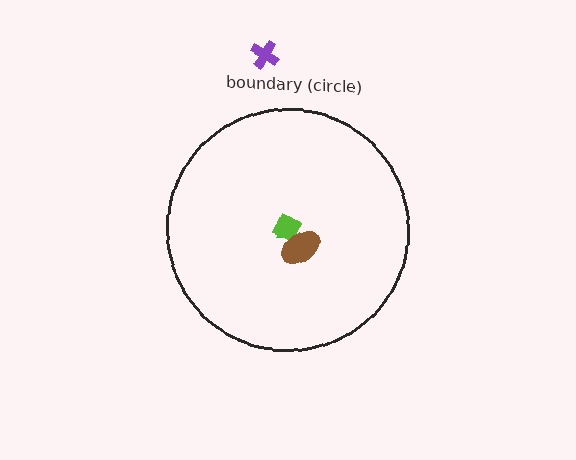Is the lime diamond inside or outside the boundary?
Inside.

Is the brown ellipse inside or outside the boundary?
Inside.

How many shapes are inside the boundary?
3 inside, 1 outside.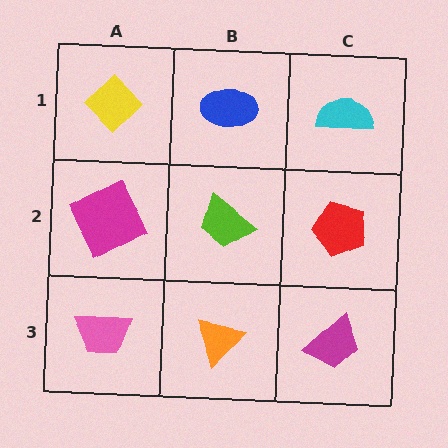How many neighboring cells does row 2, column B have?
4.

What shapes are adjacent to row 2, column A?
A yellow diamond (row 1, column A), a pink trapezoid (row 3, column A), a lime trapezoid (row 2, column B).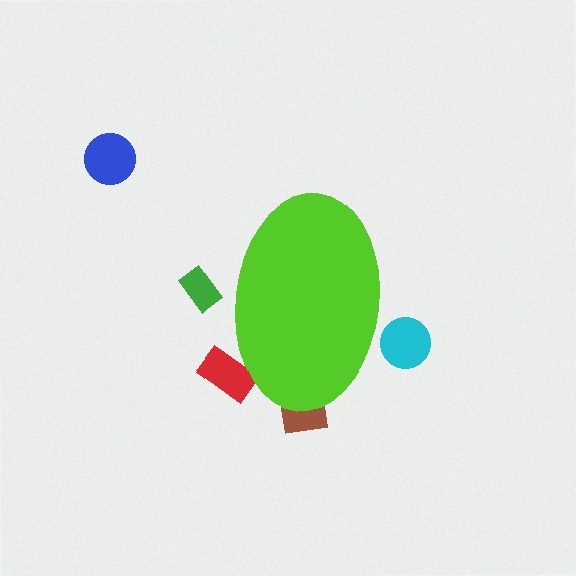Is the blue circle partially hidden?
No, the blue circle is fully visible.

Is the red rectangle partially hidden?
Yes, the red rectangle is partially hidden behind the lime ellipse.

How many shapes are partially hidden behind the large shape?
4 shapes are partially hidden.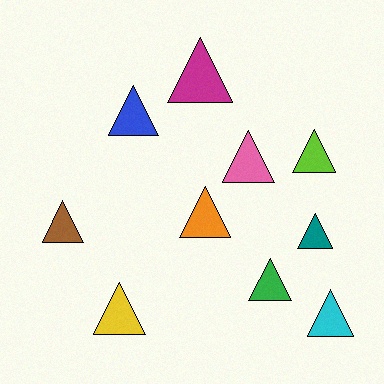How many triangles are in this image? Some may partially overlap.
There are 10 triangles.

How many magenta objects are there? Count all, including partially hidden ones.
There is 1 magenta object.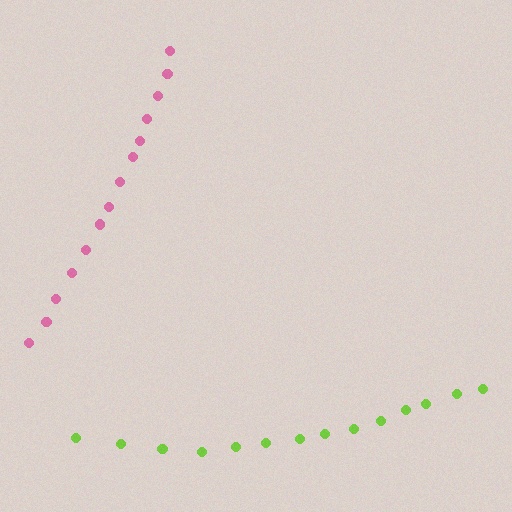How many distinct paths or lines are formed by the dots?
There are 2 distinct paths.